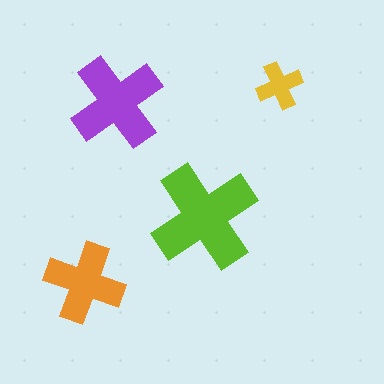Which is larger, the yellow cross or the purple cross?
The purple one.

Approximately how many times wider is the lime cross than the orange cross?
About 1.5 times wider.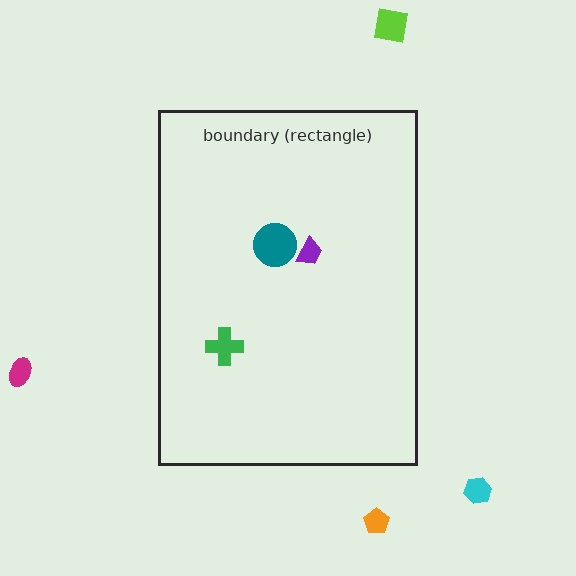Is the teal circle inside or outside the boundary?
Inside.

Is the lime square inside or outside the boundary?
Outside.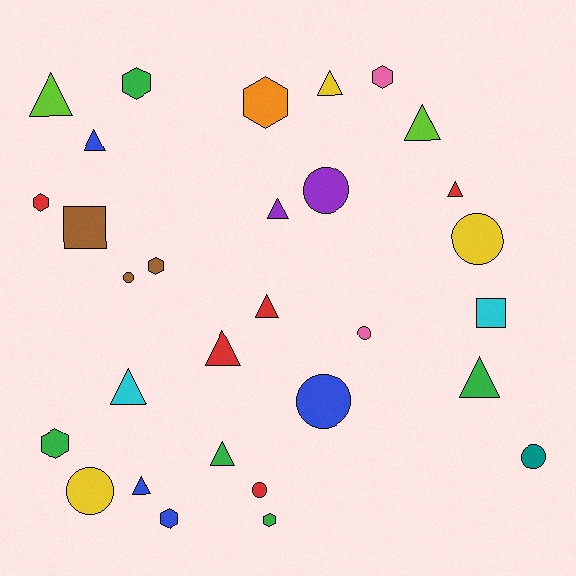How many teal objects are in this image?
There is 1 teal object.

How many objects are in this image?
There are 30 objects.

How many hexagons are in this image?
There are 8 hexagons.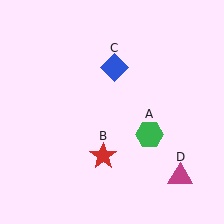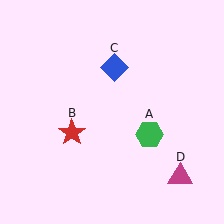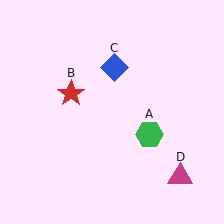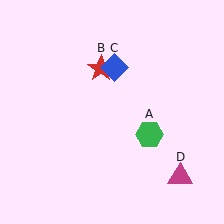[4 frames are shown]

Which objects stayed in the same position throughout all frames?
Green hexagon (object A) and blue diamond (object C) and magenta triangle (object D) remained stationary.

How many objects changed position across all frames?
1 object changed position: red star (object B).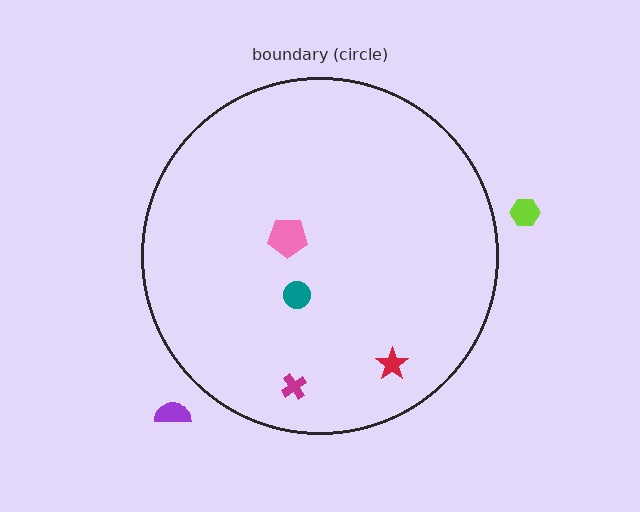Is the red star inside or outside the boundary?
Inside.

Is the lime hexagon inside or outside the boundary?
Outside.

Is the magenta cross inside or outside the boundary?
Inside.